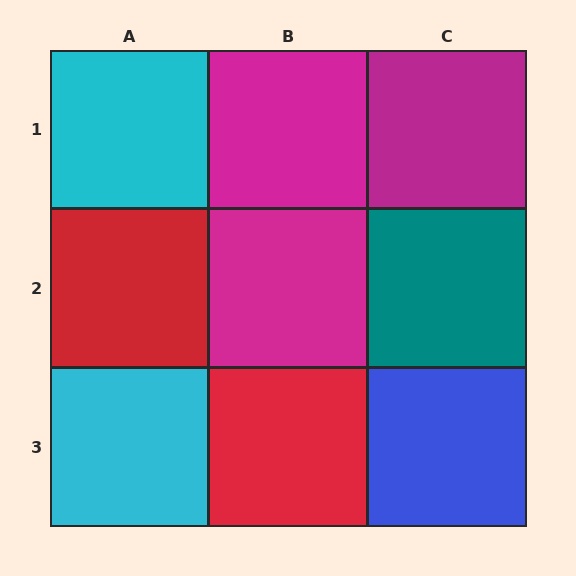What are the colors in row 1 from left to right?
Cyan, magenta, magenta.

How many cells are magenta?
3 cells are magenta.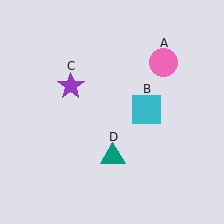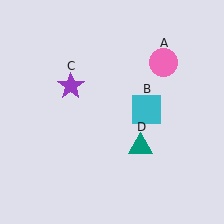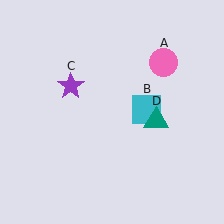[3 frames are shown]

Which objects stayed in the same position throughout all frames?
Pink circle (object A) and cyan square (object B) and purple star (object C) remained stationary.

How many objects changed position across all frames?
1 object changed position: teal triangle (object D).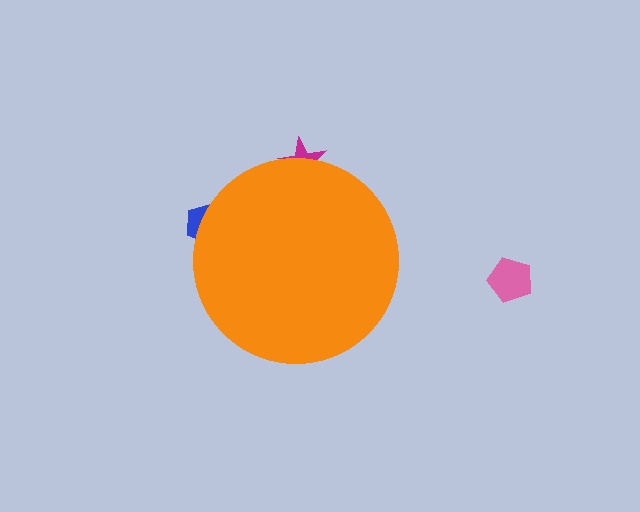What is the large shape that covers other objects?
An orange circle.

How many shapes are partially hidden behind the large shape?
2 shapes are partially hidden.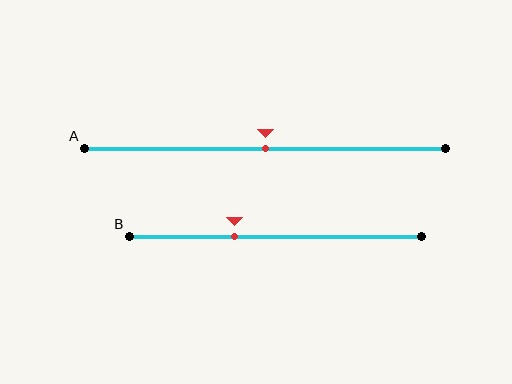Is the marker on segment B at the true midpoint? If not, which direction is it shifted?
No, the marker on segment B is shifted to the left by about 14% of the segment length.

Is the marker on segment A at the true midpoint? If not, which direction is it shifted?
Yes, the marker on segment A is at the true midpoint.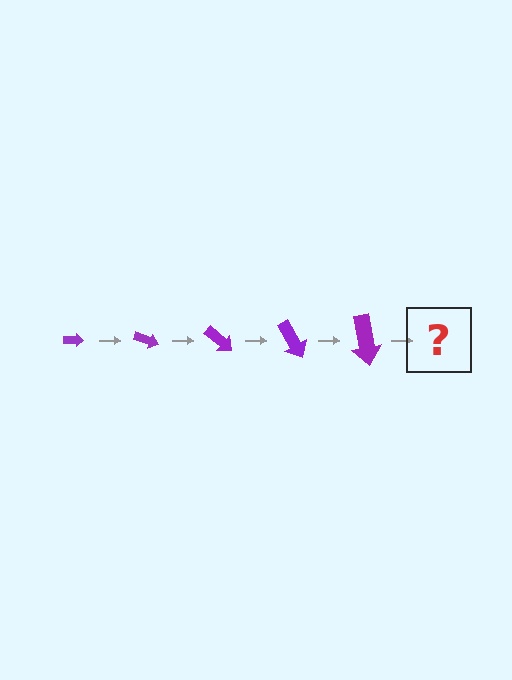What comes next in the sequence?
The next element should be an arrow, larger than the previous one and rotated 100 degrees from the start.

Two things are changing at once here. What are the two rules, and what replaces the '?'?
The two rules are that the arrow grows larger each step and it rotates 20 degrees each step. The '?' should be an arrow, larger than the previous one and rotated 100 degrees from the start.